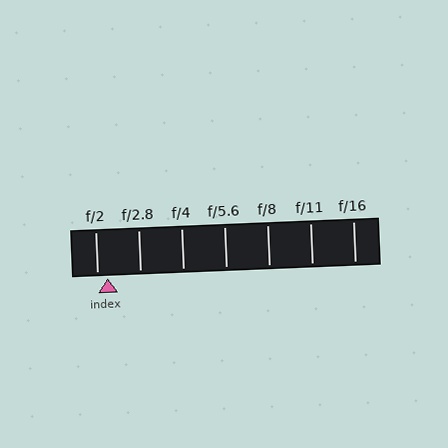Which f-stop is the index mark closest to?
The index mark is closest to f/2.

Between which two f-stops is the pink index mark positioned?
The index mark is between f/2 and f/2.8.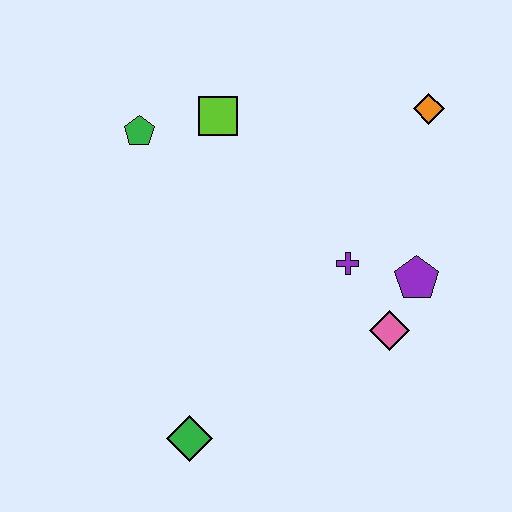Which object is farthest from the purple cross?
The green pentagon is farthest from the purple cross.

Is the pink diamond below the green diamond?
No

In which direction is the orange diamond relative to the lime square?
The orange diamond is to the right of the lime square.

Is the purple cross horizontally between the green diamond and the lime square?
No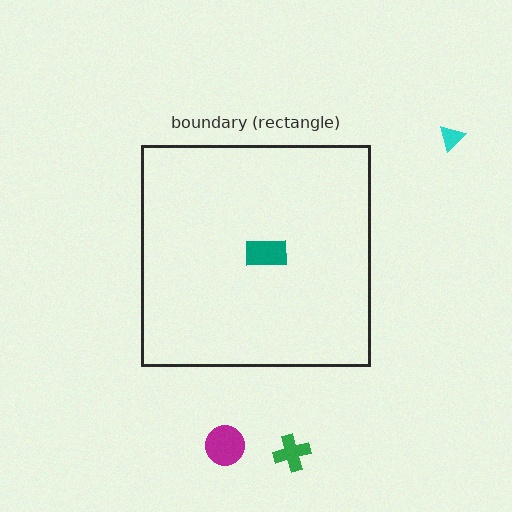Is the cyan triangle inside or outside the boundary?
Outside.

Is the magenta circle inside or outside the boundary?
Outside.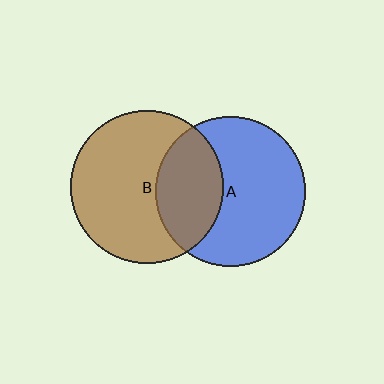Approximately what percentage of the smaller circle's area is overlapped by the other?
Approximately 35%.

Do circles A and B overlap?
Yes.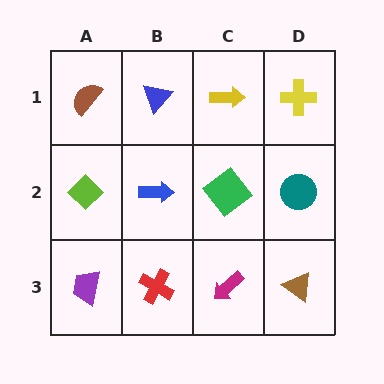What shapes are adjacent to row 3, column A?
A lime diamond (row 2, column A), a red cross (row 3, column B).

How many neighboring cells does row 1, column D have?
2.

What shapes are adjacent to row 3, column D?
A teal circle (row 2, column D), a magenta arrow (row 3, column C).